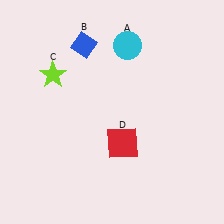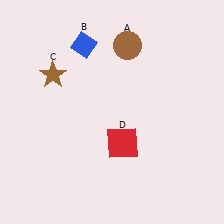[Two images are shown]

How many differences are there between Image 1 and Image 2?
There are 2 differences between the two images.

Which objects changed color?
A changed from cyan to brown. C changed from lime to brown.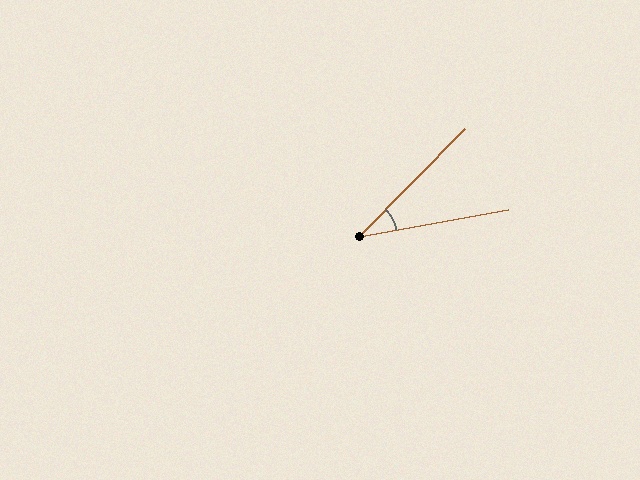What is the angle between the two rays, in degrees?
Approximately 35 degrees.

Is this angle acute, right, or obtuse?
It is acute.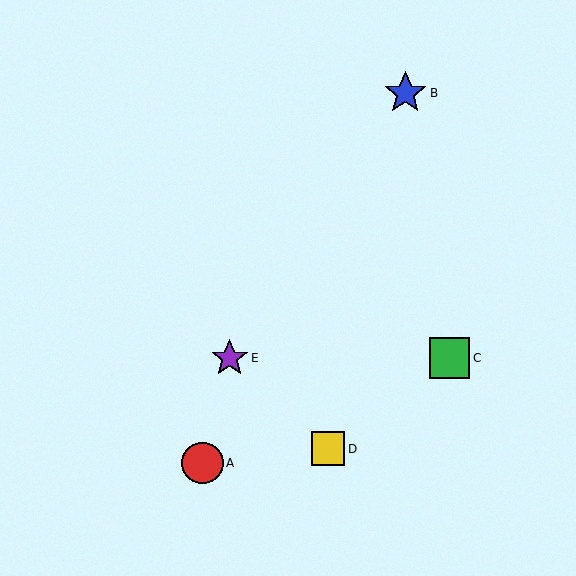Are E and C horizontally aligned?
Yes, both are at y≈358.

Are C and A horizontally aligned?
No, C is at y≈358 and A is at y≈463.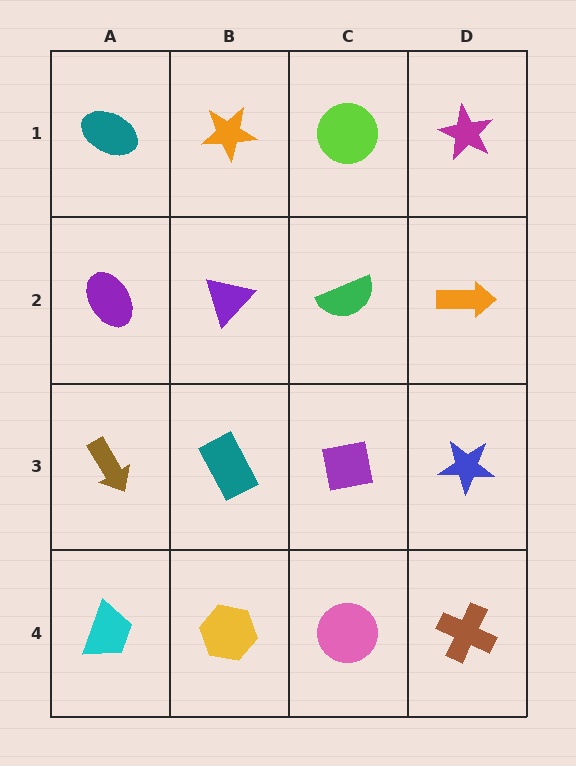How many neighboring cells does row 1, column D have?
2.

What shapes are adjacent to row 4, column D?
A blue star (row 3, column D), a pink circle (row 4, column C).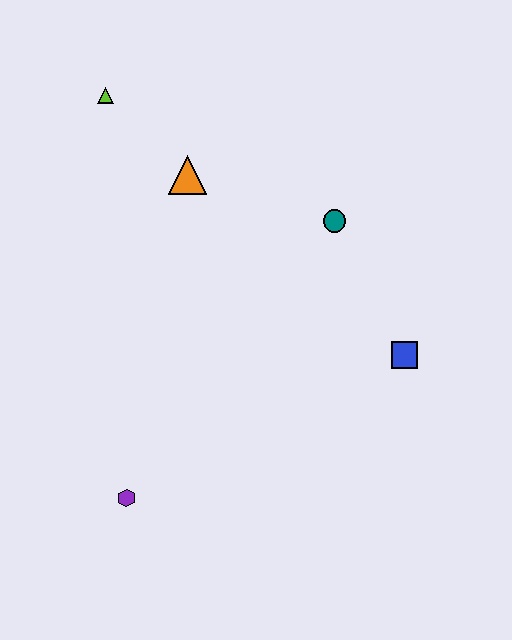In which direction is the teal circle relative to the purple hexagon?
The teal circle is above the purple hexagon.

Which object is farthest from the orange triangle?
The purple hexagon is farthest from the orange triangle.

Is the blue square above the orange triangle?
No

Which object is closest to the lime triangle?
The orange triangle is closest to the lime triangle.